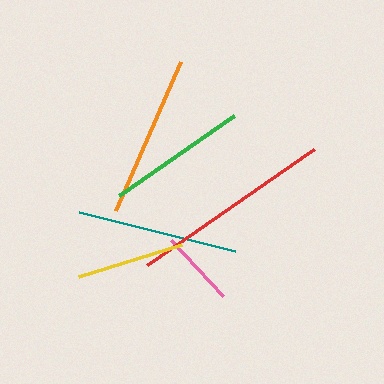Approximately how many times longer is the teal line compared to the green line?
The teal line is approximately 1.2 times the length of the green line.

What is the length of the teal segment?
The teal segment is approximately 161 pixels long.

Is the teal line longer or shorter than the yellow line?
The teal line is longer than the yellow line.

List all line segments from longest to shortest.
From longest to shortest: red, orange, teal, green, yellow, pink.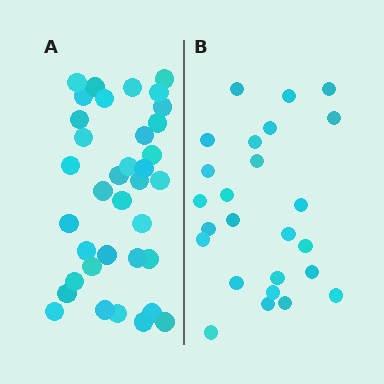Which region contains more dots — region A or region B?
Region A (the left region) has more dots.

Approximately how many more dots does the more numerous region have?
Region A has roughly 12 or so more dots than region B.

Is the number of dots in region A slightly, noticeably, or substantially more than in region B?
Region A has noticeably more, but not dramatically so. The ratio is roughly 1.4 to 1.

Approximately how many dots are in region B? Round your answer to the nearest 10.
About 20 dots. (The exact count is 25, which rounds to 20.)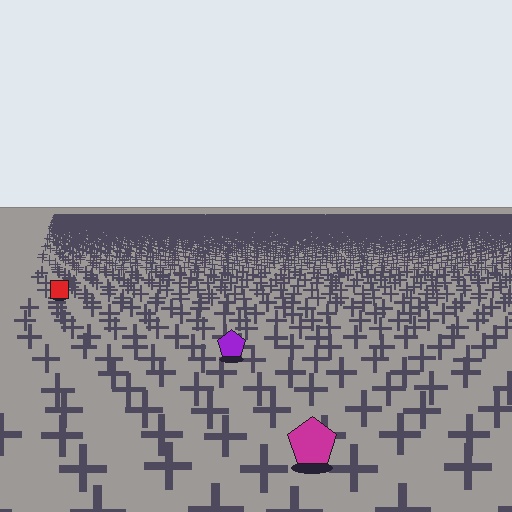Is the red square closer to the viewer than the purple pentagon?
No. The purple pentagon is closer — you can tell from the texture gradient: the ground texture is coarser near it.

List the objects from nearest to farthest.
From nearest to farthest: the magenta pentagon, the purple pentagon, the red square.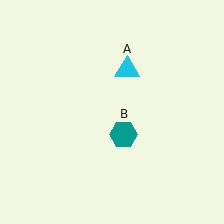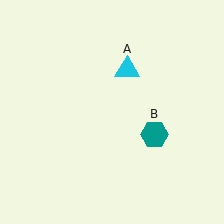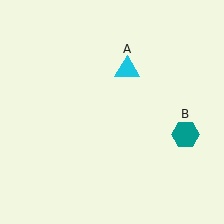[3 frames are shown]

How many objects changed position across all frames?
1 object changed position: teal hexagon (object B).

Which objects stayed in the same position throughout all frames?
Cyan triangle (object A) remained stationary.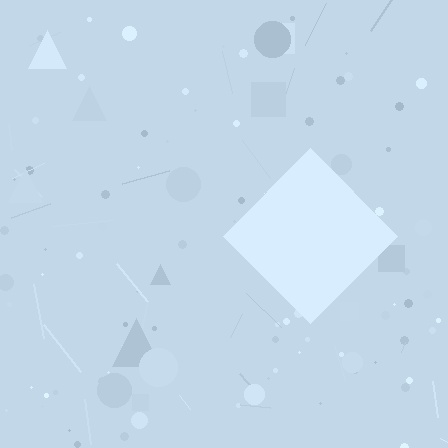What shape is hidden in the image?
A diamond is hidden in the image.